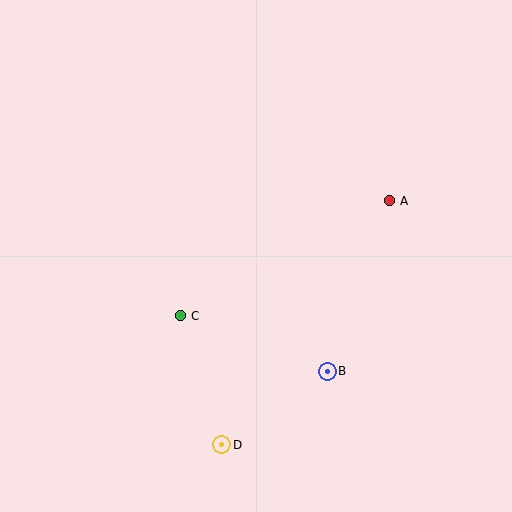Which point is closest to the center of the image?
Point C at (180, 316) is closest to the center.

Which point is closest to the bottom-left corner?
Point D is closest to the bottom-left corner.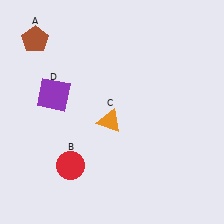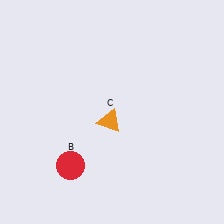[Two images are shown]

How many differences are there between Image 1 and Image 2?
There are 2 differences between the two images.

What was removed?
The purple square (D), the brown pentagon (A) were removed in Image 2.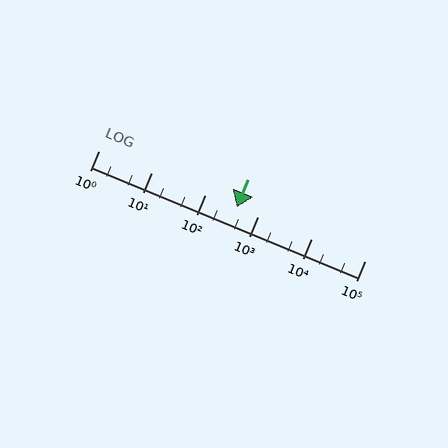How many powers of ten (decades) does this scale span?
The scale spans 5 decades, from 1 to 100000.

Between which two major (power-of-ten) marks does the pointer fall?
The pointer is between 100 and 1000.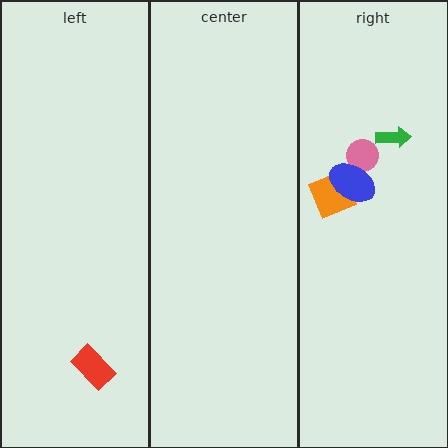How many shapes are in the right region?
4.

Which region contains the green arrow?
The right region.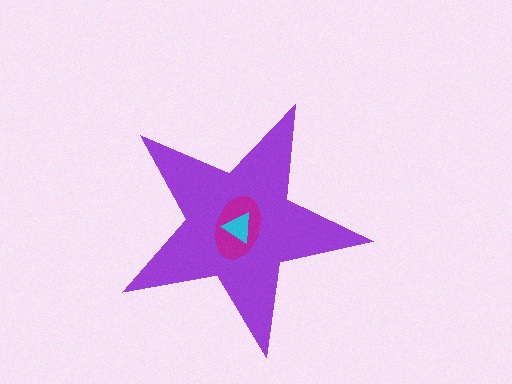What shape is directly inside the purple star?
The magenta ellipse.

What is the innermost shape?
The cyan triangle.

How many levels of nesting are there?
3.